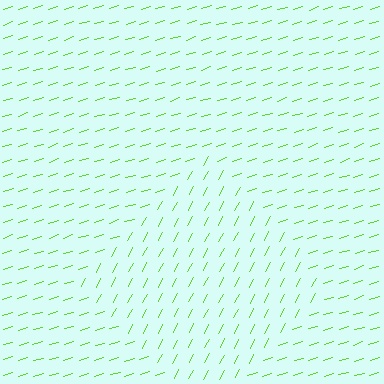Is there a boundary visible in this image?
Yes, there is a texture boundary formed by a change in line orientation.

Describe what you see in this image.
The image is filled with small lime line segments. A diamond region in the image has lines oriented differently from the surrounding lines, creating a visible texture boundary.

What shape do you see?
I see a diamond.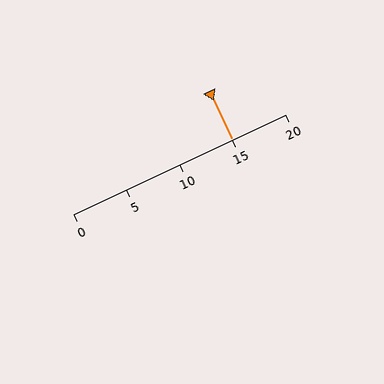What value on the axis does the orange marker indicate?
The marker indicates approximately 15.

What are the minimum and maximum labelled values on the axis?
The axis runs from 0 to 20.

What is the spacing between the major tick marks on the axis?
The major ticks are spaced 5 apart.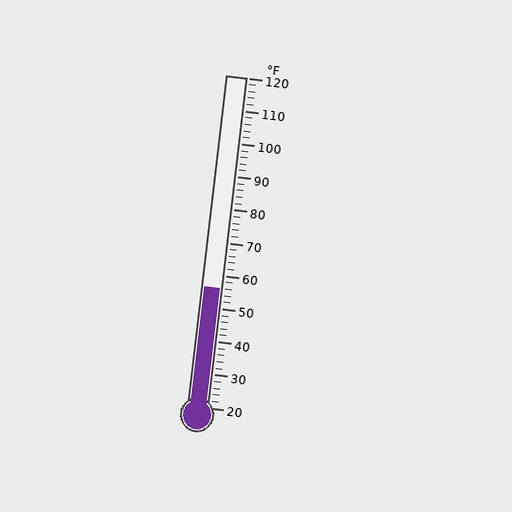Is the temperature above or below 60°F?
The temperature is below 60°F.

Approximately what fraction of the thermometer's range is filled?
The thermometer is filled to approximately 35% of its range.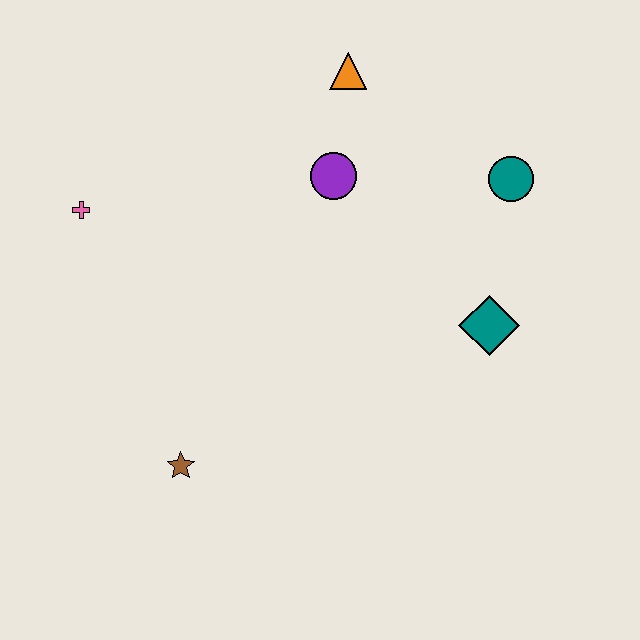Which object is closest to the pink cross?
The purple circle is closest to the pink cross.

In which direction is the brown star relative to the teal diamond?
The brown star is to the left of the teal diamond.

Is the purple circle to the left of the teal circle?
Yes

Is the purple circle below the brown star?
No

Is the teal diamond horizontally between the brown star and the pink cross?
No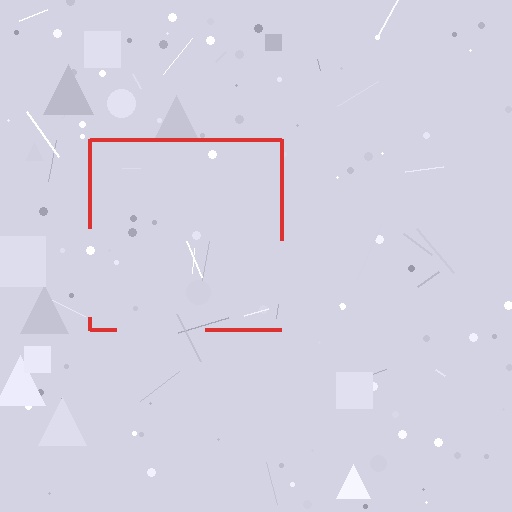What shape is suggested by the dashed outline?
The dashed outline suggests a square.